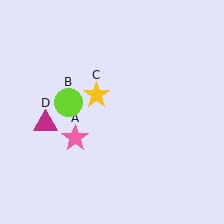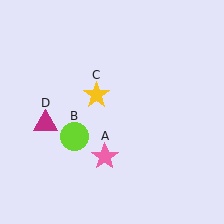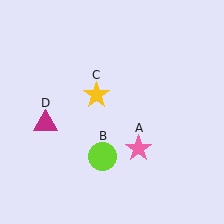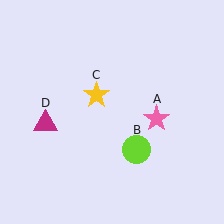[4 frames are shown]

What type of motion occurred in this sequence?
The pink star (object A), lime circle (object B) rotated counterclockwise around the center of the scene.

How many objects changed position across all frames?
2 objects changed position: pink star (object A), lime circle (object B).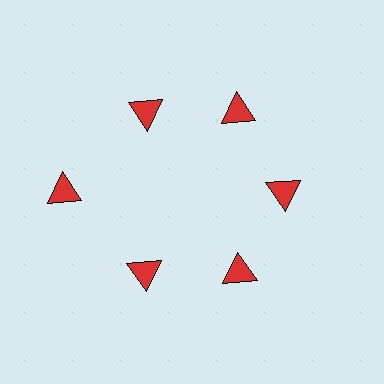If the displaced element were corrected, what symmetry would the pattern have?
It would have 6-fold rotational symmetry — the pattern would map onto itself every 60 degrees.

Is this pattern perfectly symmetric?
No. The 6 red triangles are arranged in a ring, but one element near the 9 o'clock position is pushed outward from the center, breaking the 6-fold rotational symmetry.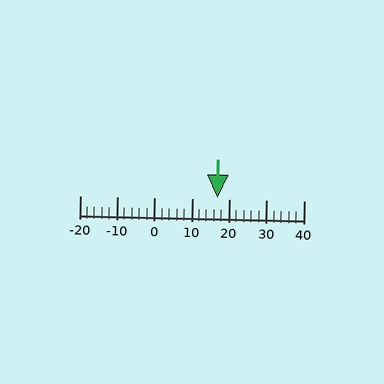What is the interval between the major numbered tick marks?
The major tick marks are spaced 10 units apart.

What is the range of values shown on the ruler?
The ruler shows values from -20 to 40.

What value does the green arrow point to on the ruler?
The green arrow points to approximately 17.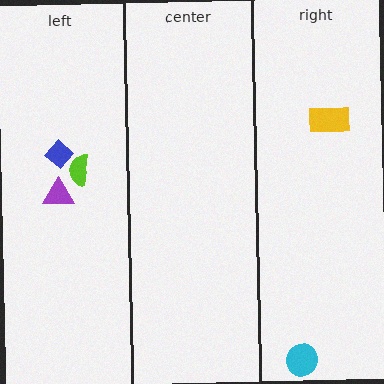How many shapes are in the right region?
2.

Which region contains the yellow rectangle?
The right region.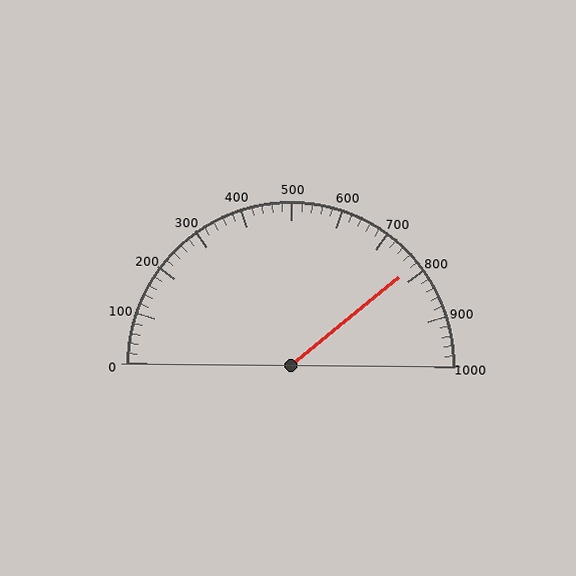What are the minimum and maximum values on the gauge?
The gauge ranges from 0 to 1000.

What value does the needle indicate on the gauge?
The needle indicates approximately 780.